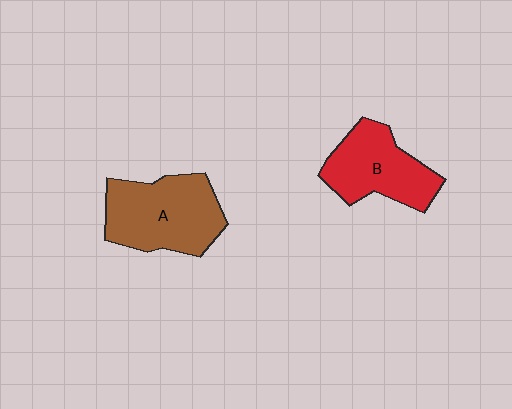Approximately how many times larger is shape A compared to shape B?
Approximately 1.2 times.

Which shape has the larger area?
Shape A (brown).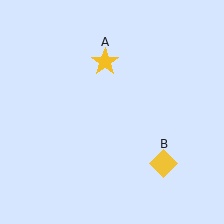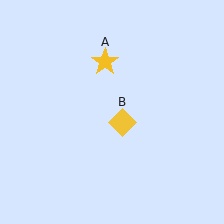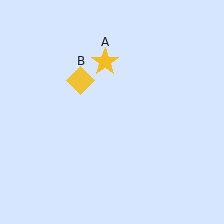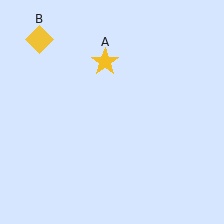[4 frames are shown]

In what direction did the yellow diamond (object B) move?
The yellow diamond (object B) moved up and to the left.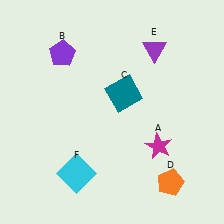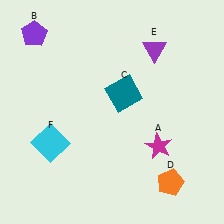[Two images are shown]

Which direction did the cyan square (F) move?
The cyan square (F) moved up.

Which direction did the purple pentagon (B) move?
The purple pentagon (B) moved left.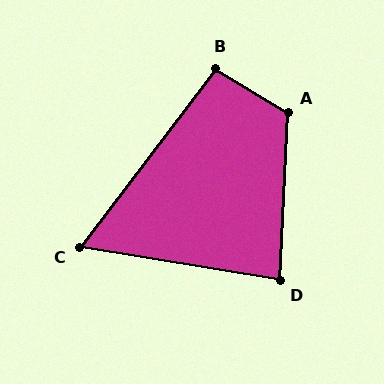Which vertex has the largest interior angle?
A, at approximately 118 degrees.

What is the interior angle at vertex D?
Approximately 84 degrees (acute).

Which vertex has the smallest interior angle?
C, at approximately 62 degrees.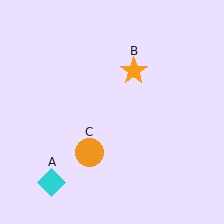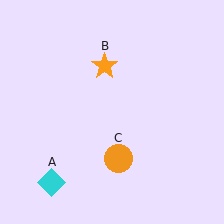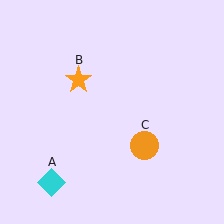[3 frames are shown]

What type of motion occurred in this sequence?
The orange star (object B), orange circle (object C) rotated counterclockwise around the center of the scene.